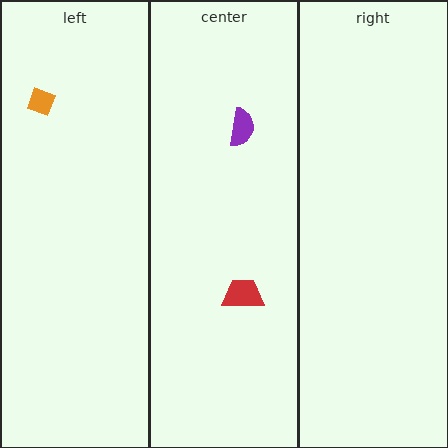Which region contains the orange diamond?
The left region.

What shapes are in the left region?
The orange diamond.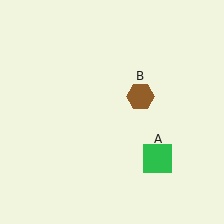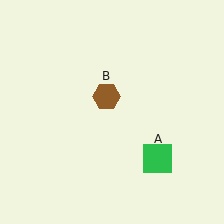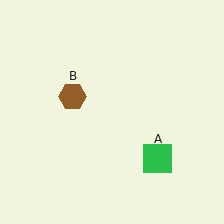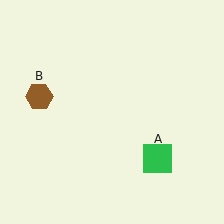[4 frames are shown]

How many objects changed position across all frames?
1 object changed position: brown hexagon (object B).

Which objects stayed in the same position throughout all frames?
Green square (object A) remained stationary.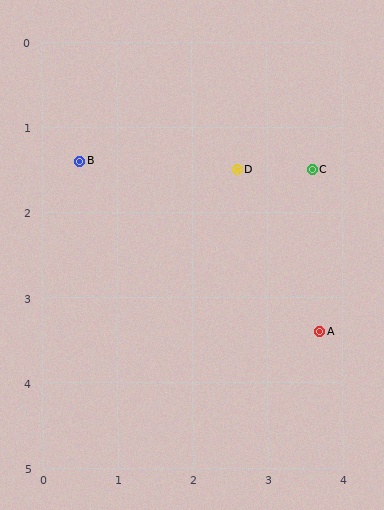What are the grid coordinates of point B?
Point B is at approximately (0.5, 1.4).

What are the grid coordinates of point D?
Point D is at approximately (2.6, 1.5).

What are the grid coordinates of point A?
Point A is at approximately (3.7, 3.4).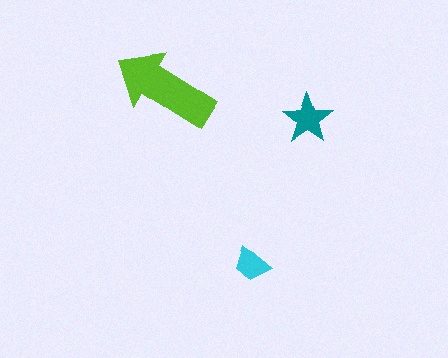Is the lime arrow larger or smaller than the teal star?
Larger.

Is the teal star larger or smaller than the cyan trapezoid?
Larger.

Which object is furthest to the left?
The lime arrow is leftmost.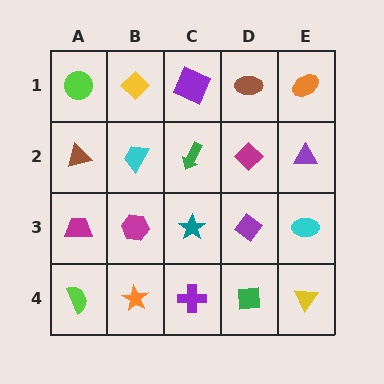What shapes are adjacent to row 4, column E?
A cyan ellipse (row 3, column E), a green square (row 4, column D).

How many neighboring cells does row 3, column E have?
3.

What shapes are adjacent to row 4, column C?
A teal star (row 3, column C), an orange star (row 4, column B), a green square (row 4, column D).